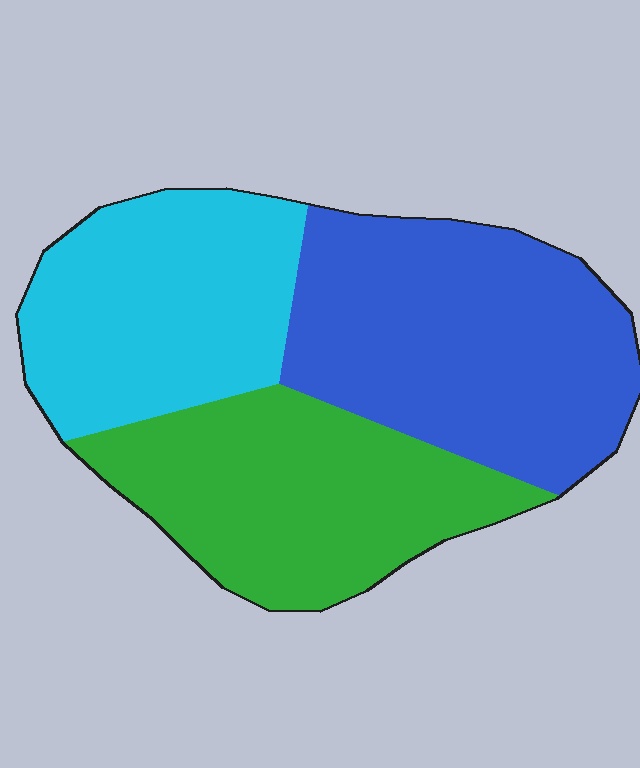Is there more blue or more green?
Blue.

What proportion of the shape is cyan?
Cyan covers around 30% of the shape.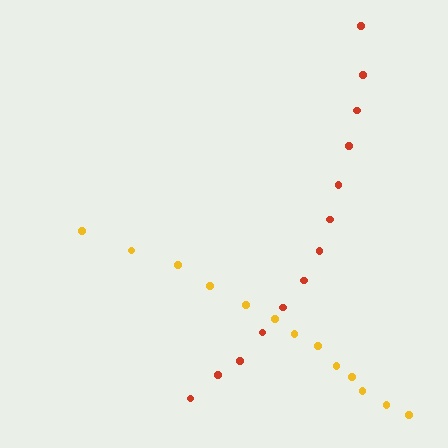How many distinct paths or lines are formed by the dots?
There are 2 distinct paths.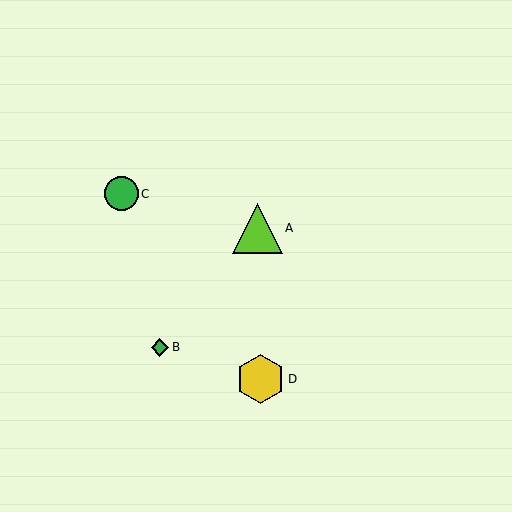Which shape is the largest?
The lime triangle (labeled A) is the largest.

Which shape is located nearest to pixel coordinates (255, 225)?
The lime triangle (labeled A) at (257, 228) is nearest to that location.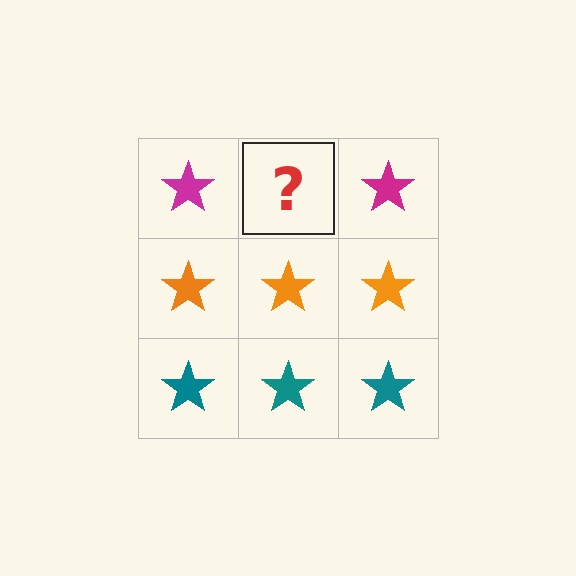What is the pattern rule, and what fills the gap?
The rule is that each row has a consistent color. The gap should be filled with a magenta star.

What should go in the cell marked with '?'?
The missing cell should contain a magenta star.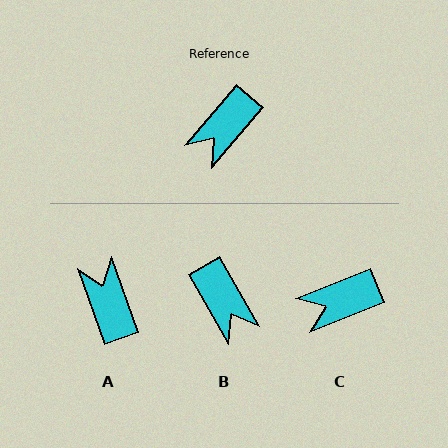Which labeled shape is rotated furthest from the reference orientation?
A, about 120 degrees away.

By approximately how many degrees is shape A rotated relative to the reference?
Approximately 120 degrees clockwise.